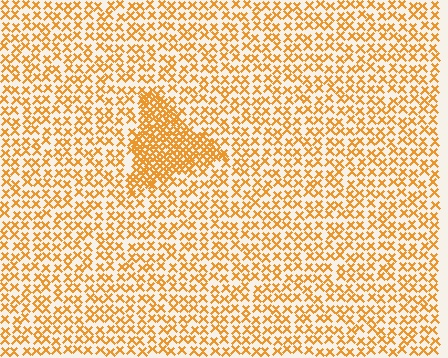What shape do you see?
I see a triangle.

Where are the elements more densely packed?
The elements are more densely packed inside the triangle boundary.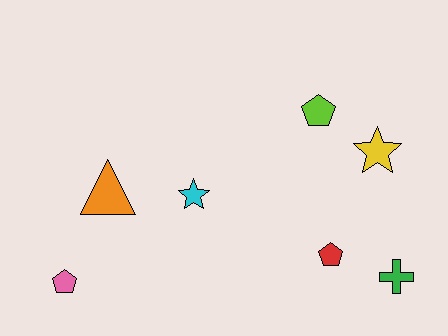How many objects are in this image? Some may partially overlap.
There are 7 objects.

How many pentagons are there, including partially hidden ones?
There are 3 pentagons.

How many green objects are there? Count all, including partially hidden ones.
There is 1 green object.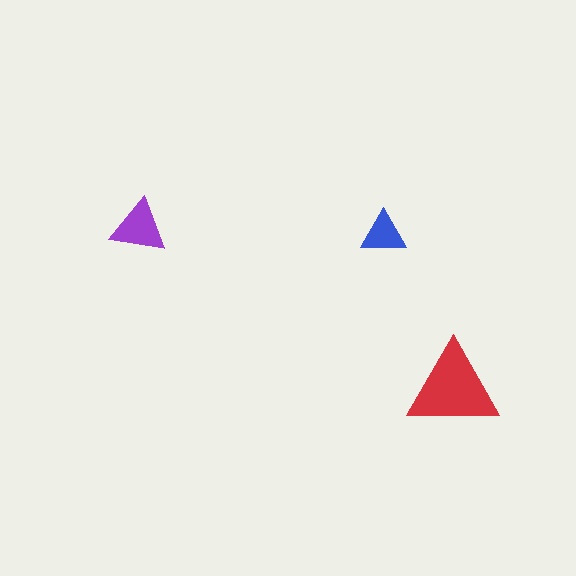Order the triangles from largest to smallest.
the red one, the purple one, the blue one.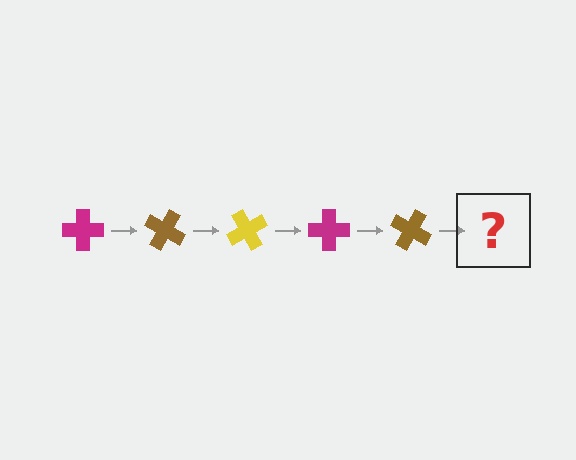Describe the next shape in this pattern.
It should be a yellow cross, rotated 150 degrees from the start.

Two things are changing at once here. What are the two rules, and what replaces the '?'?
The two rules are that it rotates 30 degrees each step and the color cycles through magenta, brown, and yellow. The '?' should be a yellow cross, rotated 150 degrees from the start.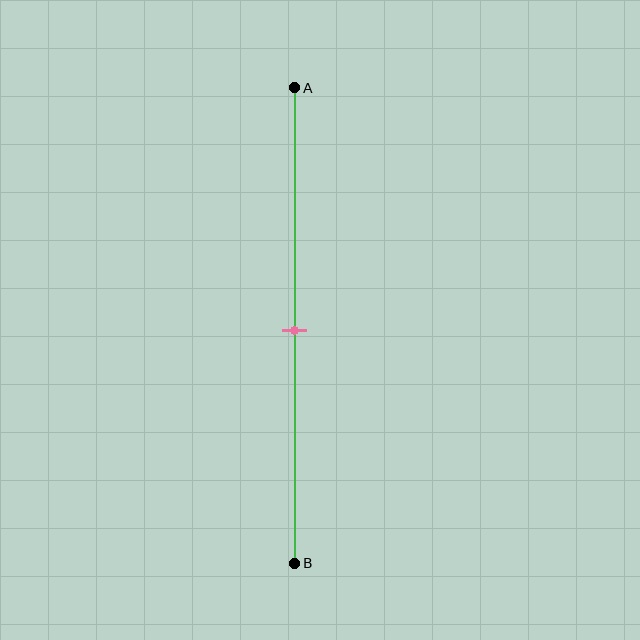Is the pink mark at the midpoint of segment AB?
Yes, the mark is approximately at the midpoint.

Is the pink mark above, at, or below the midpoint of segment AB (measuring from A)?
The pink mark is approximately at the midpoint of segment AB.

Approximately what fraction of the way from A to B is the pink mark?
The pink mark is approximately 50% of the way from A to B.